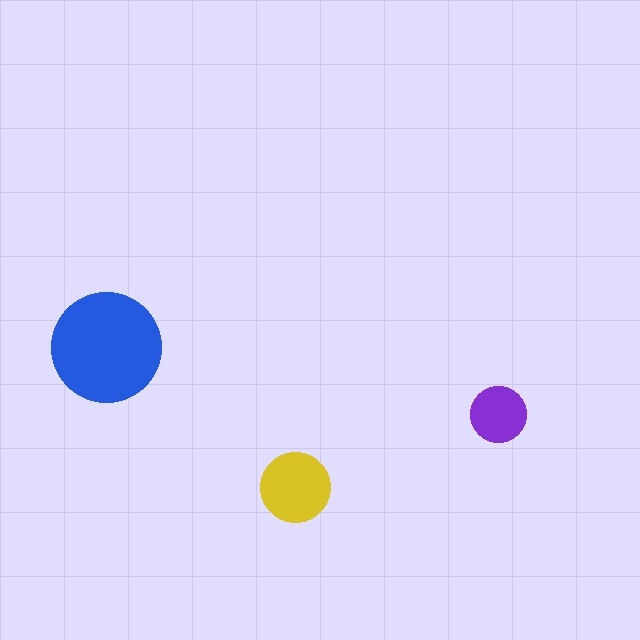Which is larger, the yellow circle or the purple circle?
The yellow one.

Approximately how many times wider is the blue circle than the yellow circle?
About 1.5 times wider.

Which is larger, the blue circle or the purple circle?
The blue one.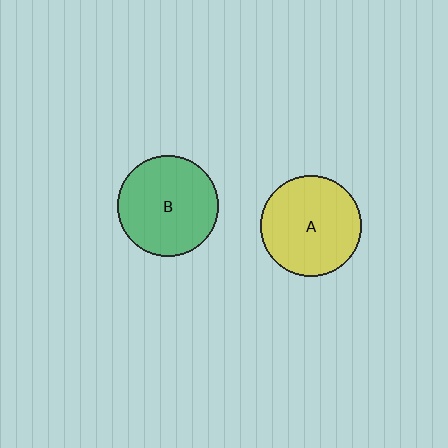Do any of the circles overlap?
No, none of the circles overlap.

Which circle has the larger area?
Circle A (yellow).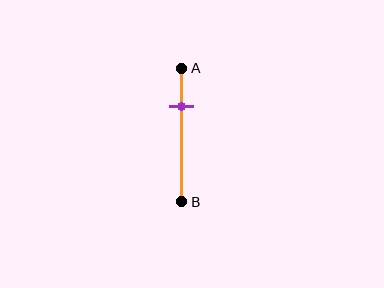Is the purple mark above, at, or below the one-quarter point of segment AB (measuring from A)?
The purple mark is below the one-quarter point of segment AB.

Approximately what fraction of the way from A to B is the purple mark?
The purple mark is approximately 30% of the way from A to B.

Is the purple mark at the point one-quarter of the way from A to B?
No, the mark is at about 30% from A, not at the 25% one-quarter point.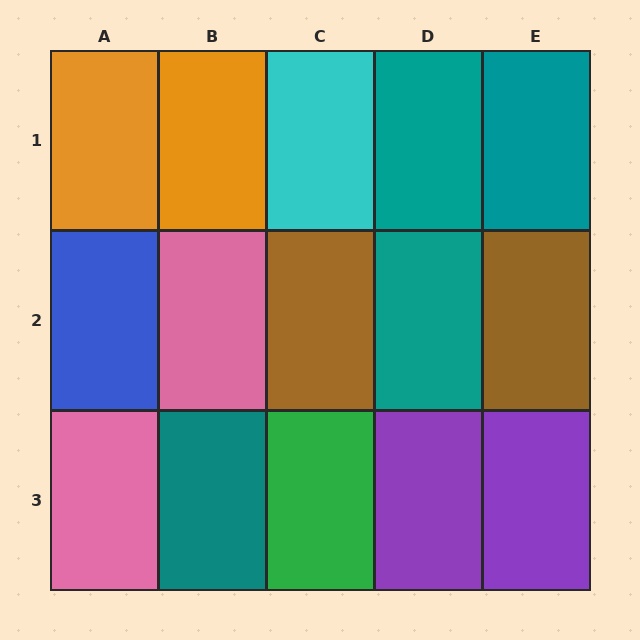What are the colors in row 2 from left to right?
Blue, pink, brown, teal, brown.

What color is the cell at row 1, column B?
Orange.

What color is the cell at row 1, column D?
Teal.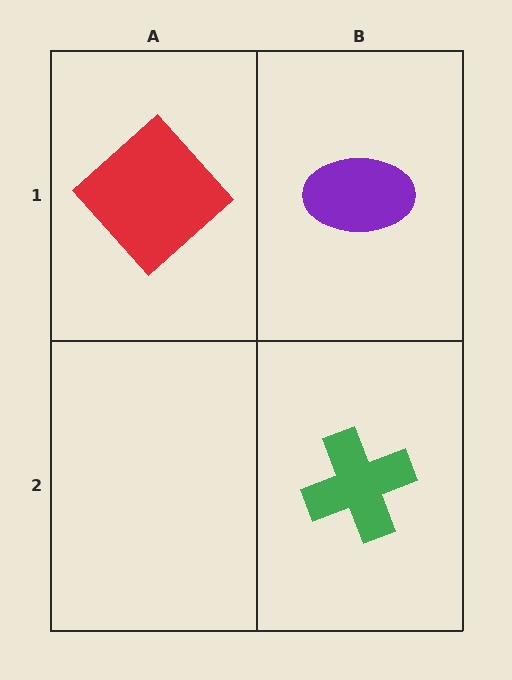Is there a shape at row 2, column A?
No, that cell is empty.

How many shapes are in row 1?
2 shapes.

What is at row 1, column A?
A red diamond.